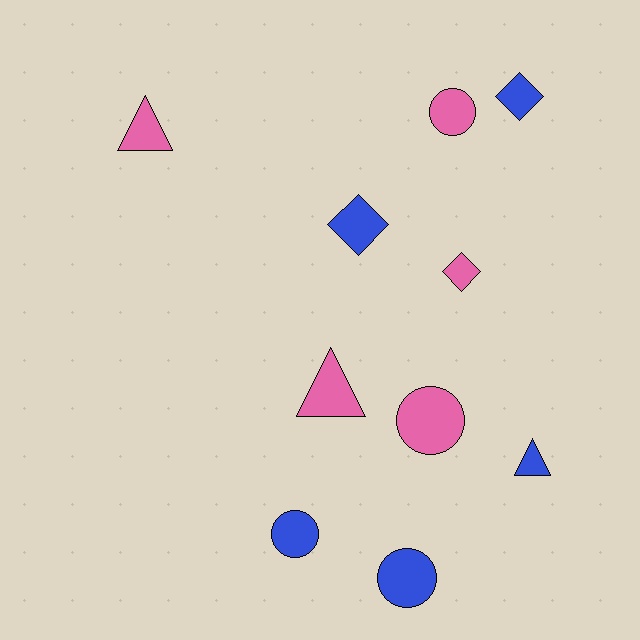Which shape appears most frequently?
Circle, with 4 objects.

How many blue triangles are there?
There is 1 blue triangle.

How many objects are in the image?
There are 10 objects.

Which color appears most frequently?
Blue, with 5 objects.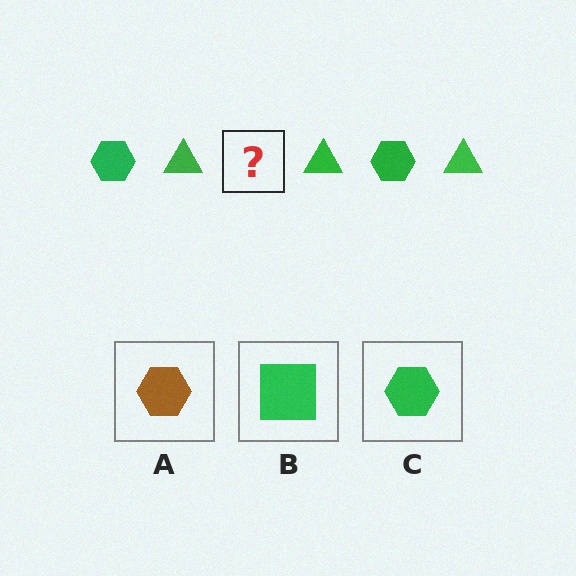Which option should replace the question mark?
Option C.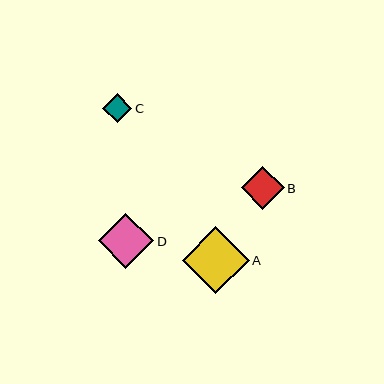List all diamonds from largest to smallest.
From largest to smallest: A, D, B, C.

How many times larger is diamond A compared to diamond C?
Diamond A is approximately 2.3 times the size of diamond C.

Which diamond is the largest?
Diamond A is the largest with a size of approximately 67 pixels.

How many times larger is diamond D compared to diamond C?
Diamond D is approximately 1.9 times the size of diamond C.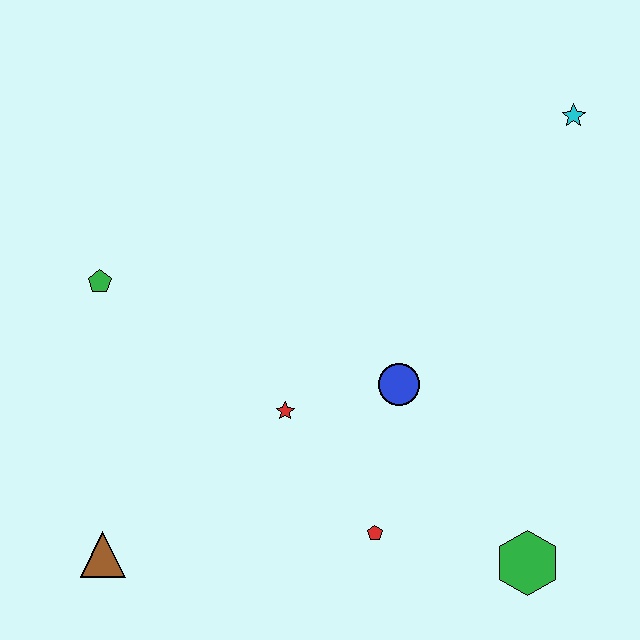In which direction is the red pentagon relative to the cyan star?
The red pentagon is below the cyan star.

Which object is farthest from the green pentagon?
The green hexagon is farthest from the green pentagon.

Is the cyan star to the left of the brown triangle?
No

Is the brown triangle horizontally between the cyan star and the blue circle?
No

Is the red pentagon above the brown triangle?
Yes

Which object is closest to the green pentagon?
The red star is closest to the green pentagon.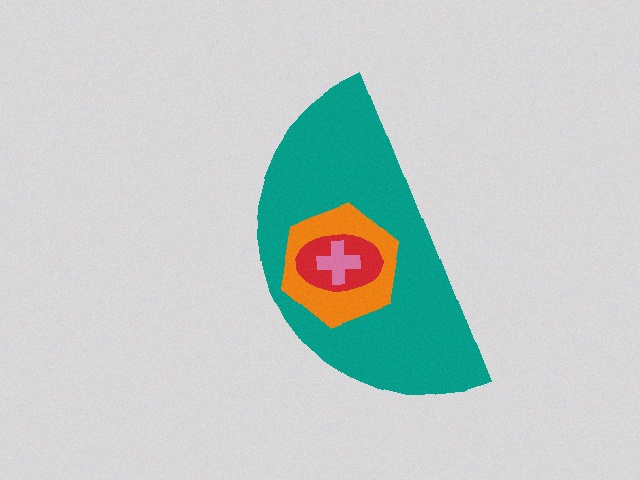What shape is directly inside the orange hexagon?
The red ellipse.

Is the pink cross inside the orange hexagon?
Yes.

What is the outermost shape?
The teal semicircle.